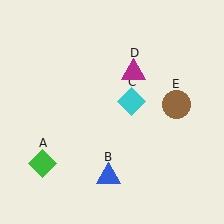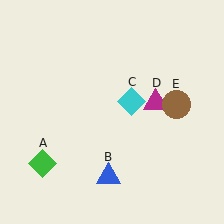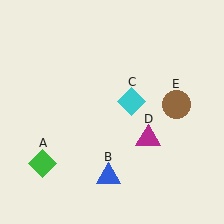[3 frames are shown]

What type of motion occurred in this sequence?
The magenta triangle (object D) rotated clockwise around the center of the scene.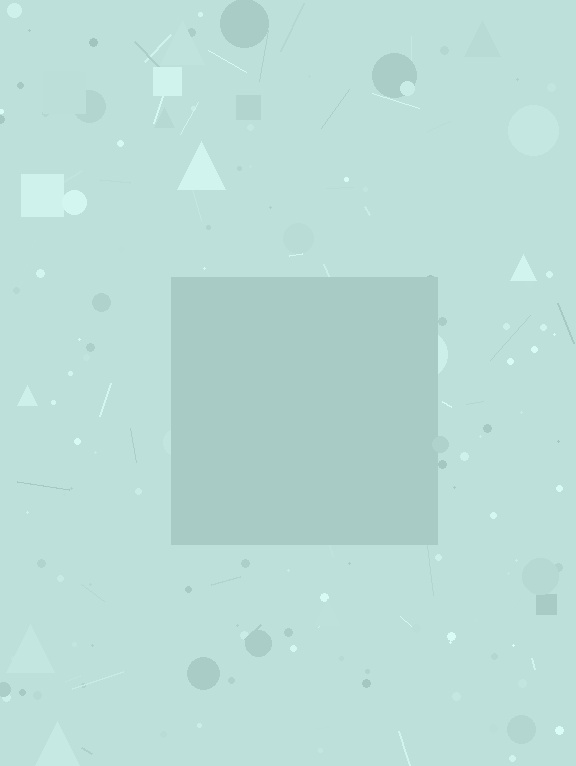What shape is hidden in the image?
A square is hidden in the image.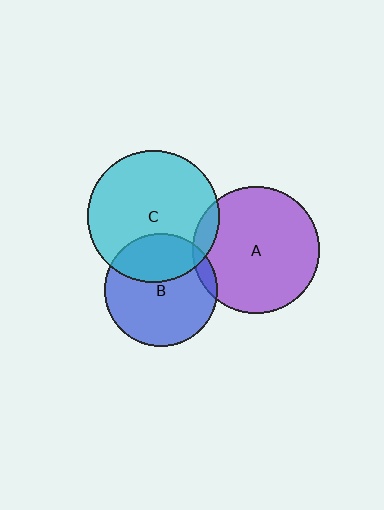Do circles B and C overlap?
Yes.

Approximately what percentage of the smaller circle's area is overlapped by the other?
Approximately 30%.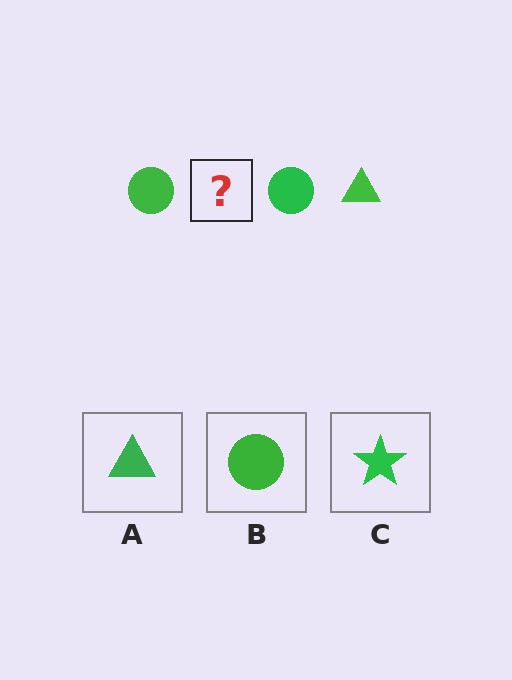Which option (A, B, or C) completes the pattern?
A.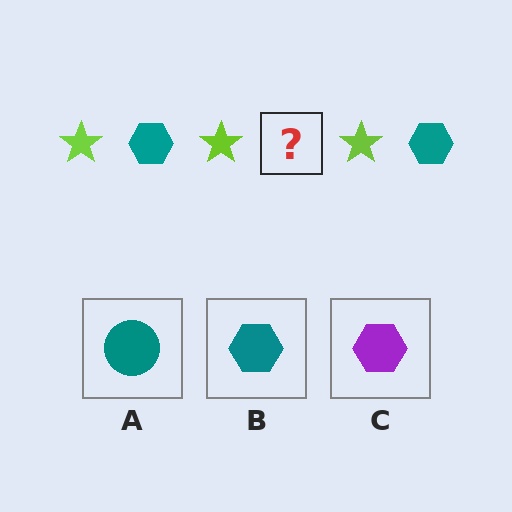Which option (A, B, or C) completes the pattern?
B.